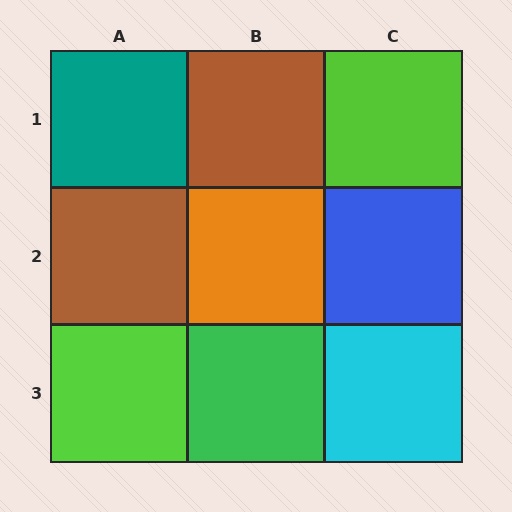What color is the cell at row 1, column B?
Brown.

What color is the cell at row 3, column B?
Green.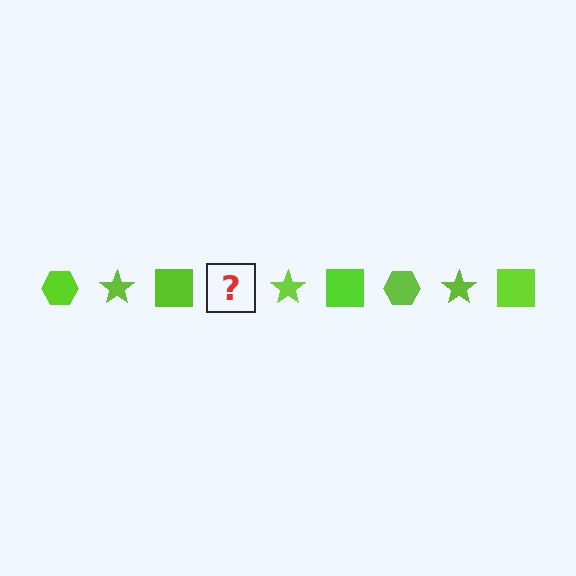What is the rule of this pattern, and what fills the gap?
The rule is that the pattern cycles through hexagon, star, square shapes in lime. The gap should be filled with a lime hexagon.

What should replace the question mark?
The question mark should be replaced with a lime hexagon.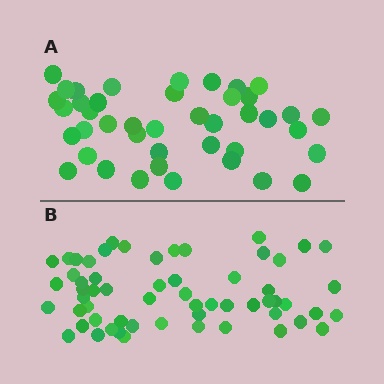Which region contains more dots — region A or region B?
Region B (the bottom region) has more dots.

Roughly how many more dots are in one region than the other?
Region B has approximately 15 more dots than region A.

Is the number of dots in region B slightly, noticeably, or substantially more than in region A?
Region B has noticeably more, but not dramatically so. The ratio is roughly 1.4 to 1.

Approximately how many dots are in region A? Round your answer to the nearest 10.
About 40 dots. (The exact count is 42, which rounds to 40.)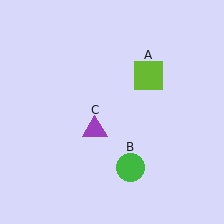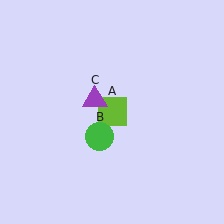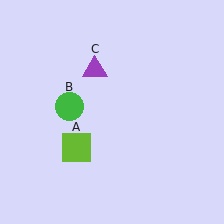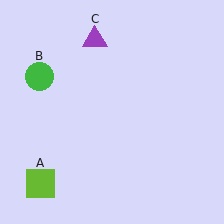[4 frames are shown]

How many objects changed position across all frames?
3 objects changed position: lime square (object A), green circle (object B), purple triangle (object C).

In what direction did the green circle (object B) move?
The green circle (object B) moved up and to the left.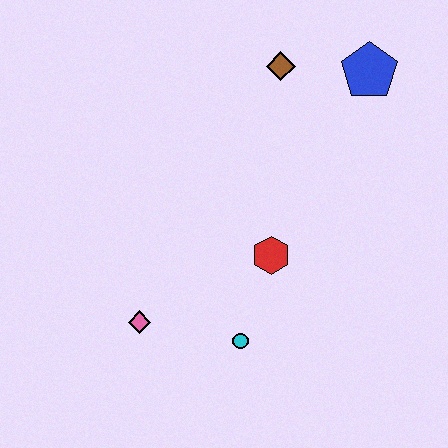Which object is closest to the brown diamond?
The blue pentagon is closest to the brown diamond.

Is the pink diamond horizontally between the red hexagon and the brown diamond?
No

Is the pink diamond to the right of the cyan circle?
No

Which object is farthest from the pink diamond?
The blue pentagon is farthest from the pink diamond.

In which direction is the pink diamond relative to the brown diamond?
The pink diamond is below the brown diamond.